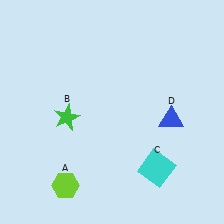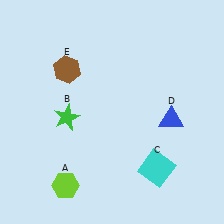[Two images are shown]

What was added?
A brown hexagon (E) was added in Image 2.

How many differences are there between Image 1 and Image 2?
There is 1 difference between the two images.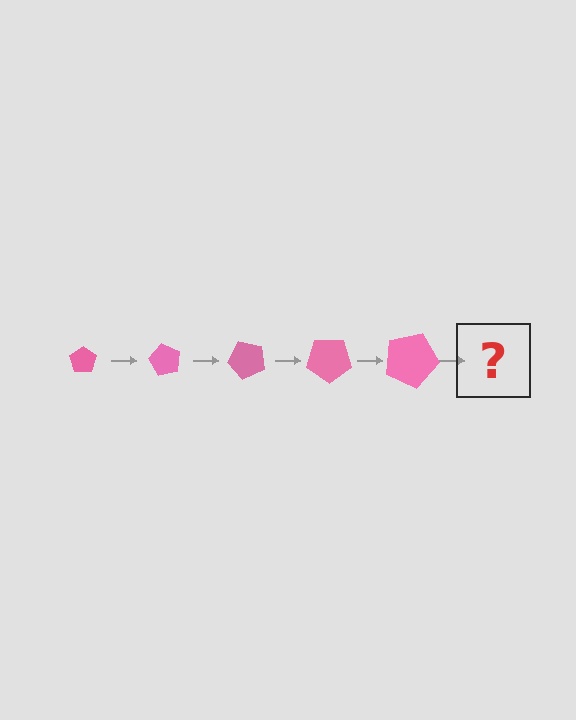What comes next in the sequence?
The next element should be a pentagon, larger than the previous one and rotated 300 degrees from the start.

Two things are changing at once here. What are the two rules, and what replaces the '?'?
The two rules are that the pentagon grows larger each step and it rotates 60 degrees each step. The '?' should be a pentagon, larger than the previous one and rotated 300 degrees from the start.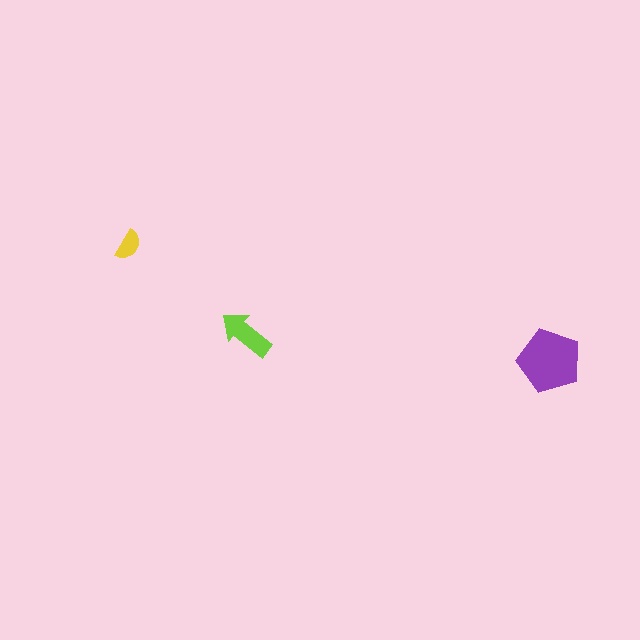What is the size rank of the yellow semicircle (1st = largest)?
3rd.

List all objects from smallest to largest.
The yellow semicircle, the lime arrow, the purple pentagon.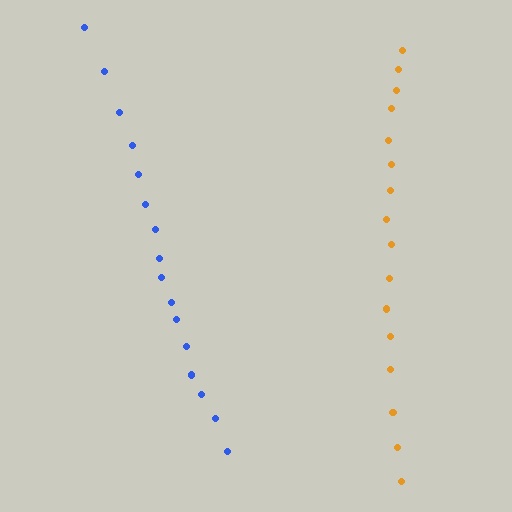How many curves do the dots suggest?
There are 2 distinct paths.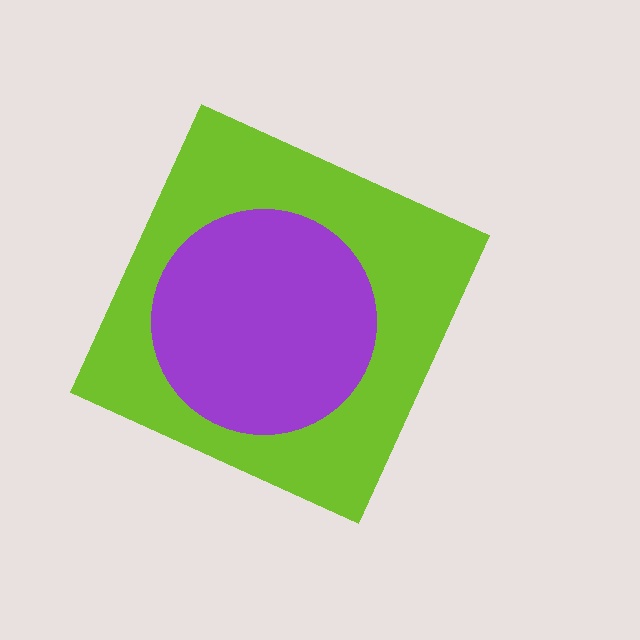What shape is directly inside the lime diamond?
The purple circle.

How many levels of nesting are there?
2.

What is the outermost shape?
The lime diamond.